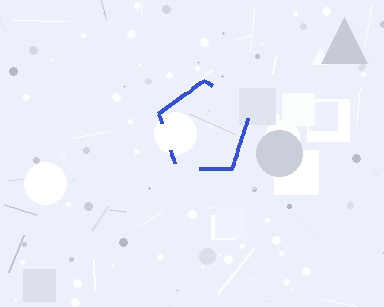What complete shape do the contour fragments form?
The contour fragments form a pentagon.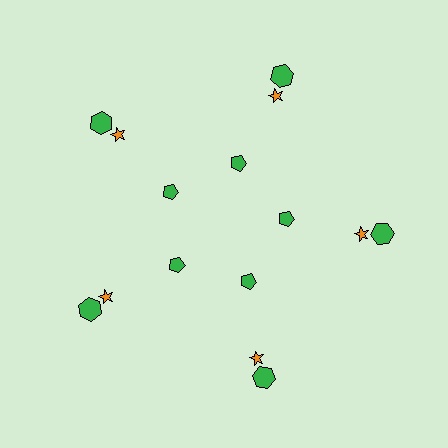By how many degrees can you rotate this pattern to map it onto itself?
The pattern maps onto itself every 72 degrees of rotation.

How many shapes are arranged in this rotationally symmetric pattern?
There are 15 shapes, arranged in 5 groups of 3.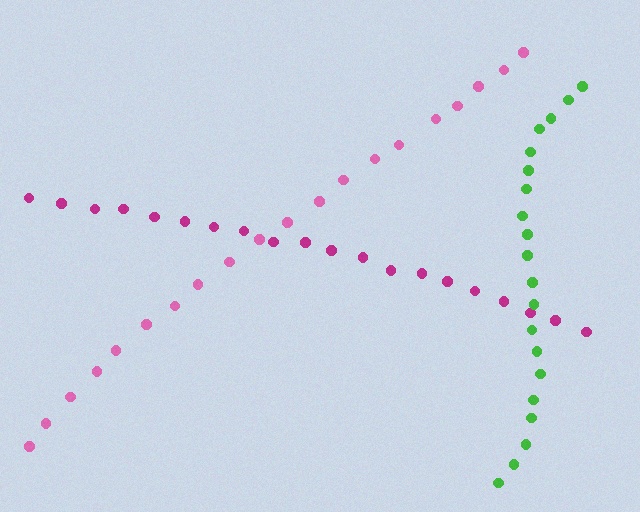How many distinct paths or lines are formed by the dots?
There are 3 distinct paths.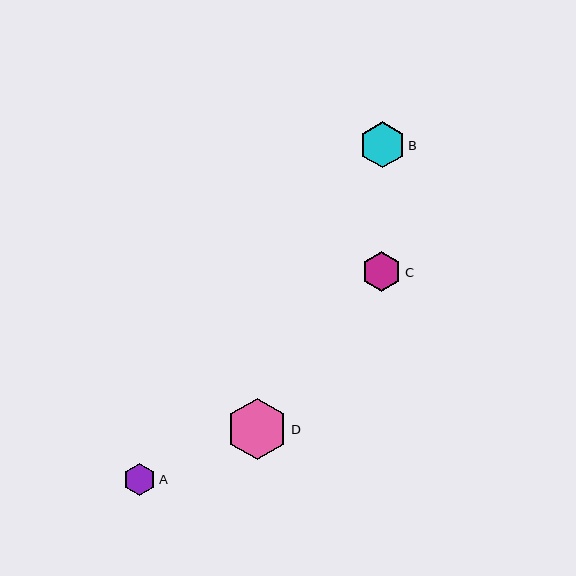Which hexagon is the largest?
Hexagon D is the largest with a size of approximately 61 pixels.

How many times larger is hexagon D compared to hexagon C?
Hexagon D is approximately 1.5 times the size of hexagon C.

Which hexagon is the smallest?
Hexagon A is the smallest with a size of approximately 32 pixels.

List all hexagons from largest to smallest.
From largest to smallest: D, B, C, A.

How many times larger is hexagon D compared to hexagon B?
Hexagon D is approximately 1.3 times the size of hexagon B.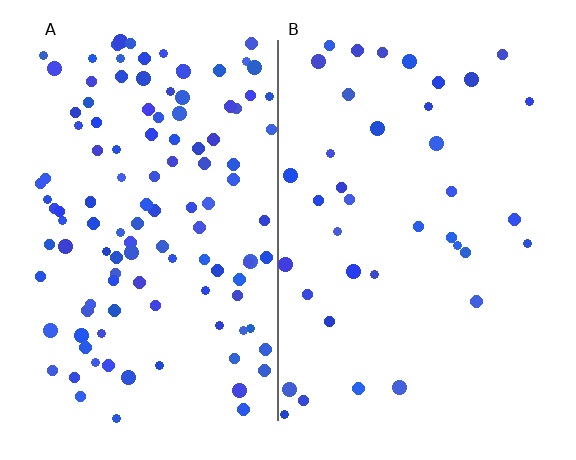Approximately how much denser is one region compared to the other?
Approximately 3.1× — region A over region B.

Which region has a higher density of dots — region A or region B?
A (the left).